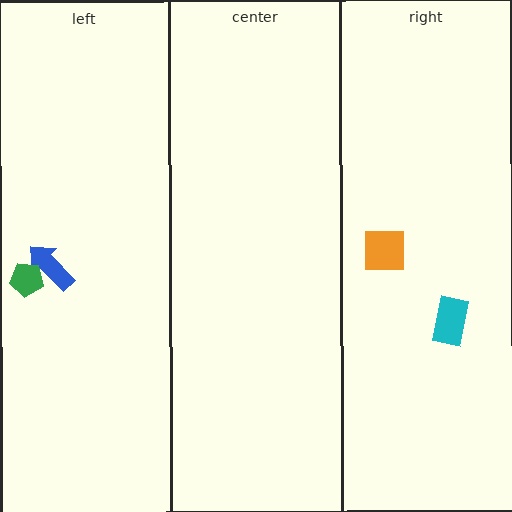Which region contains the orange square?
The right region.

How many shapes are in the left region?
2.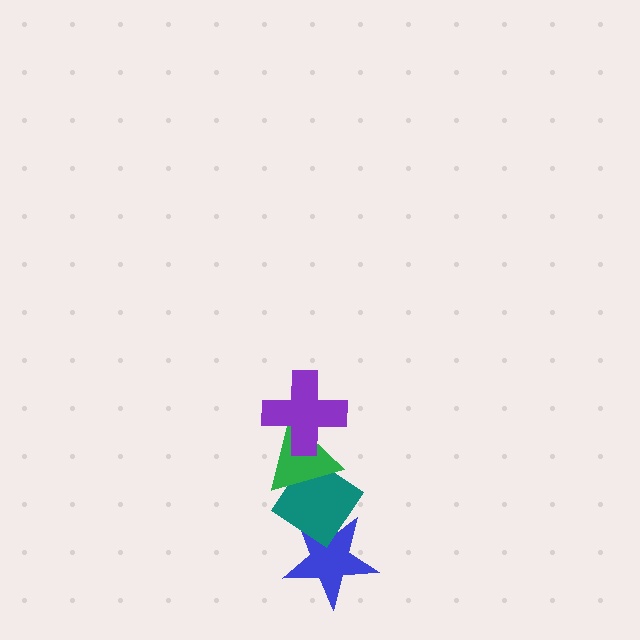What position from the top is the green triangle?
The green triangle is 2nd from the top.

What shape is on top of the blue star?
The teal diamond is on top of the blue star.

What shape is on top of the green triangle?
The purple cross is on top of the green triangle.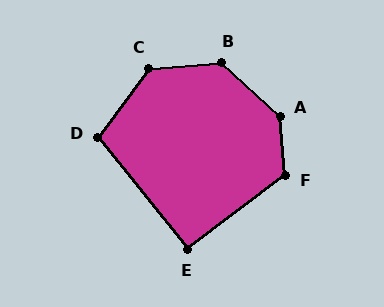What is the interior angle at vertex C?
Approximately 131 degrees (obtuse).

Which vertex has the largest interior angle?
A, at approximately 137 degrees.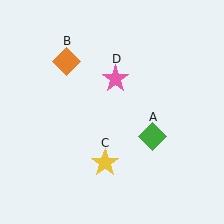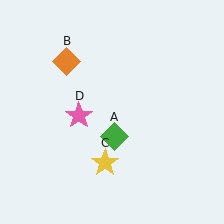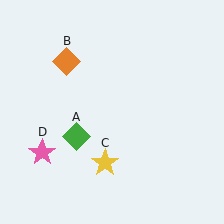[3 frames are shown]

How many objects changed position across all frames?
2 objects changed position: green diamond (object A), pink star (object D).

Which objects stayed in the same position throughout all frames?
Orange diamond (object B) and yellow star (object C) remained stationary.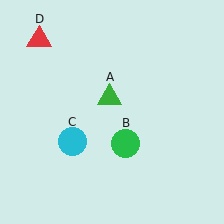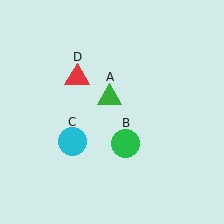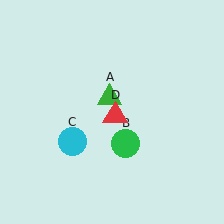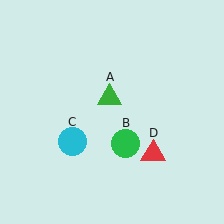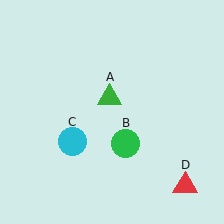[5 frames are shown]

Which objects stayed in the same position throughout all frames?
Green triangle (object A) and green circle (object B) and cyan circle (object C) remained stationary.